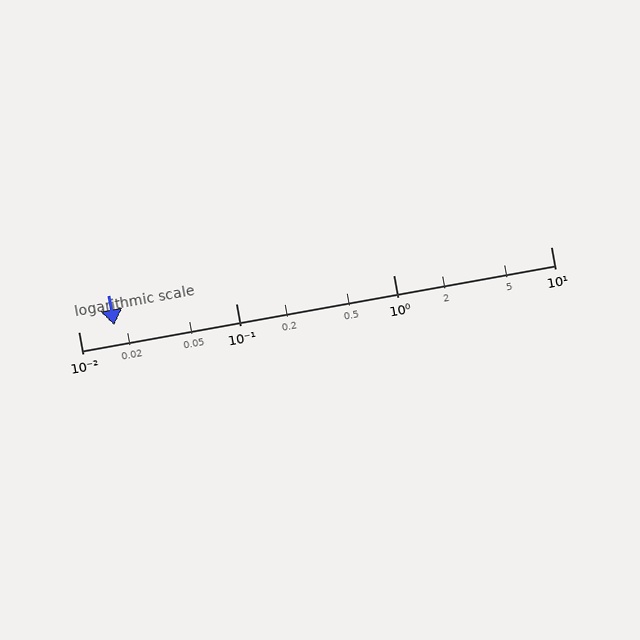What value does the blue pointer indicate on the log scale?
The pointer indicates approximately 0.017.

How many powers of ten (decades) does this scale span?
The scale spans 3 decades, from 0.01 to 10.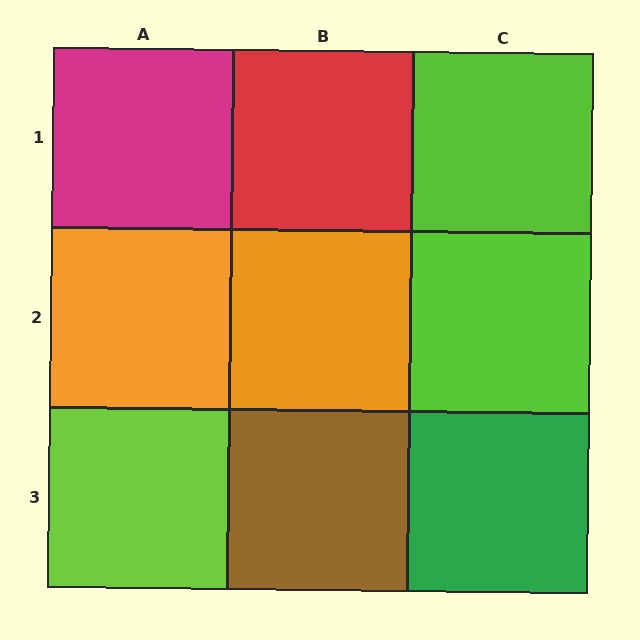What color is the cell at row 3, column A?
Lime.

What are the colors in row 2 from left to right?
Orange, orange, lime.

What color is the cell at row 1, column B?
Red.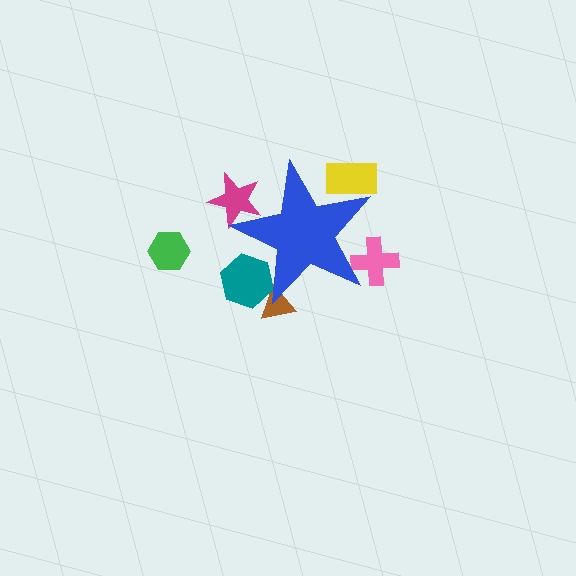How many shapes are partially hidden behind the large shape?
5 shapes are partially hidden.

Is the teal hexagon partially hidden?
Yes, the teal hexagon is partially hidden behind the blue star.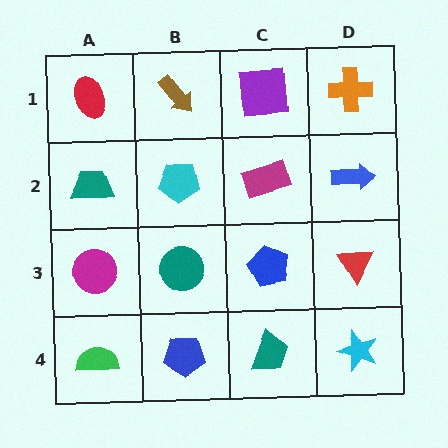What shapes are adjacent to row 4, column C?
A blue pentagon (row 3, column C), a blue pentagon (row 4, column B), a cyan star (row 4, column D).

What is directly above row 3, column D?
A blue arrow.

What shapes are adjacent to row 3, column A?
A teal trapezoid (row 2, column A), a green semicircle (row 4, column A), a teal circle (row 3, column B).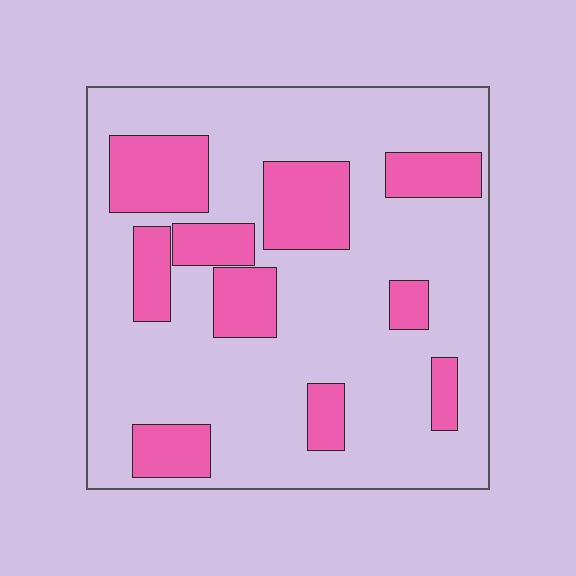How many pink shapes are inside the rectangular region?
10.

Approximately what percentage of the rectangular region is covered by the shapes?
Approximately 25%.